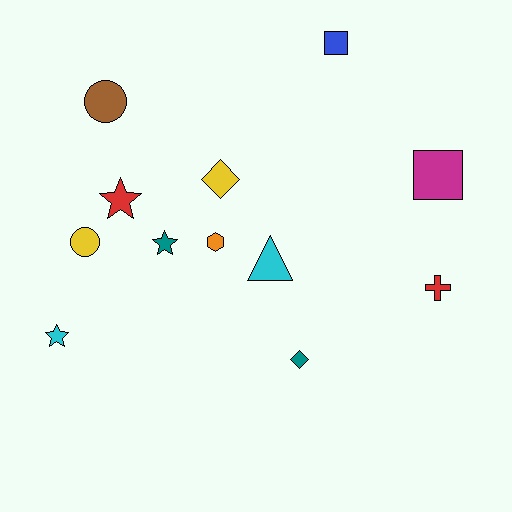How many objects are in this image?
There are 12 objects.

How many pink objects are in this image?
There are no pink objects.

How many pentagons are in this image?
There are no pentagons.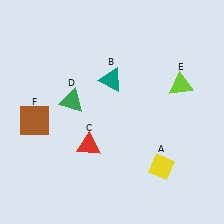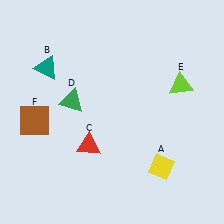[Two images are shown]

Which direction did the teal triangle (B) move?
The teal triangle (B) moved left.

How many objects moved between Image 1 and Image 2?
1 object moved between the two images.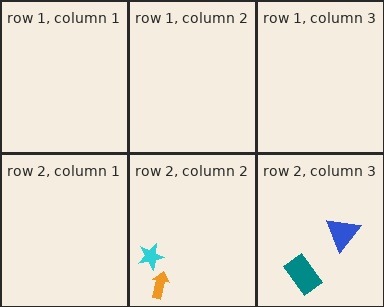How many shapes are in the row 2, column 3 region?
2.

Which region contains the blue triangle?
The row 2, column 3 region.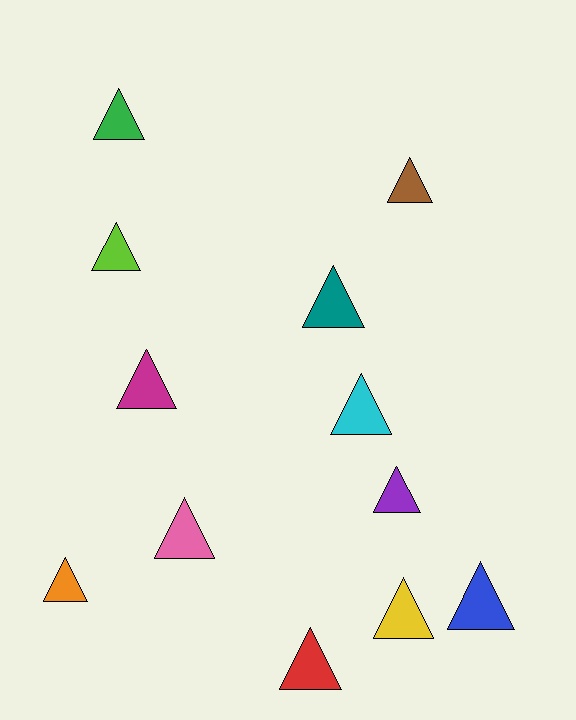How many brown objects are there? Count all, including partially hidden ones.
There is 1 brown object.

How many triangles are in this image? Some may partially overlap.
There are 12 triangles.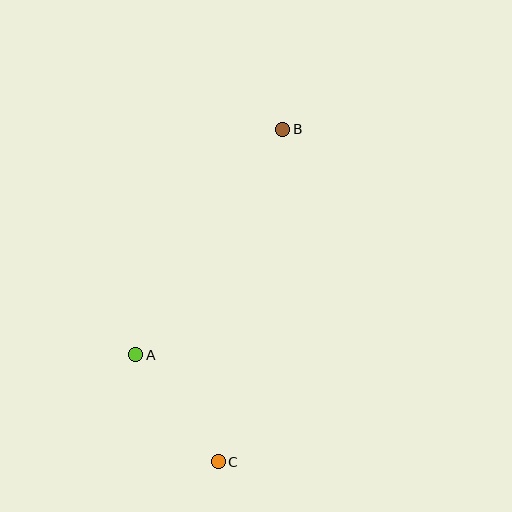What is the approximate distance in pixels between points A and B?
The distance between A and B is approximately 269 pixels.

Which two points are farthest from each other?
Points B and C are farthest from each other.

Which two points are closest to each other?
Points A and C are closest to each other.